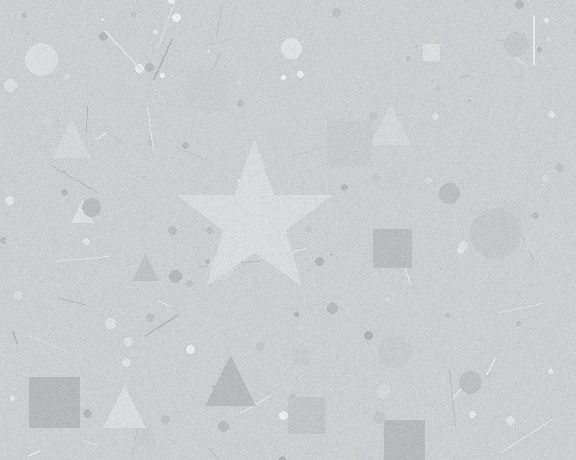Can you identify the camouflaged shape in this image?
The camouflaged shape is a star.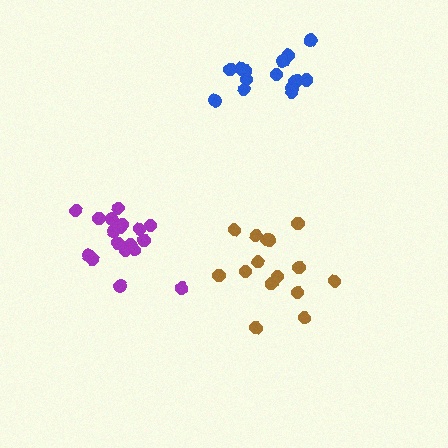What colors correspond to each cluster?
The clusters are colored: brown, purple, blue.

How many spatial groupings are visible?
There are 3 spatial groupings.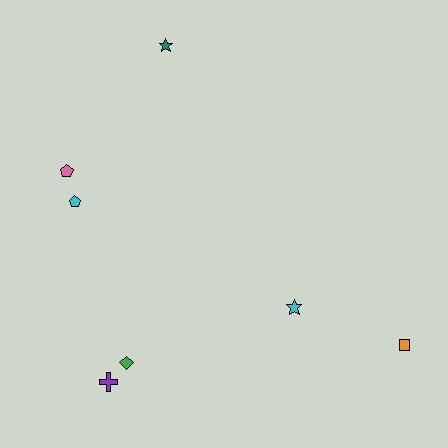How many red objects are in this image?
There are no red objects.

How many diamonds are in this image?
There is 1 diamond.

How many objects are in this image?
There are 7 objects.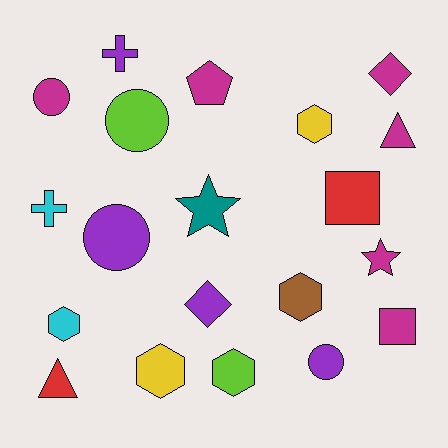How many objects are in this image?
There are 20 objects.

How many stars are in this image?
There are 2 stars.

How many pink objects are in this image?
There are no pink objects.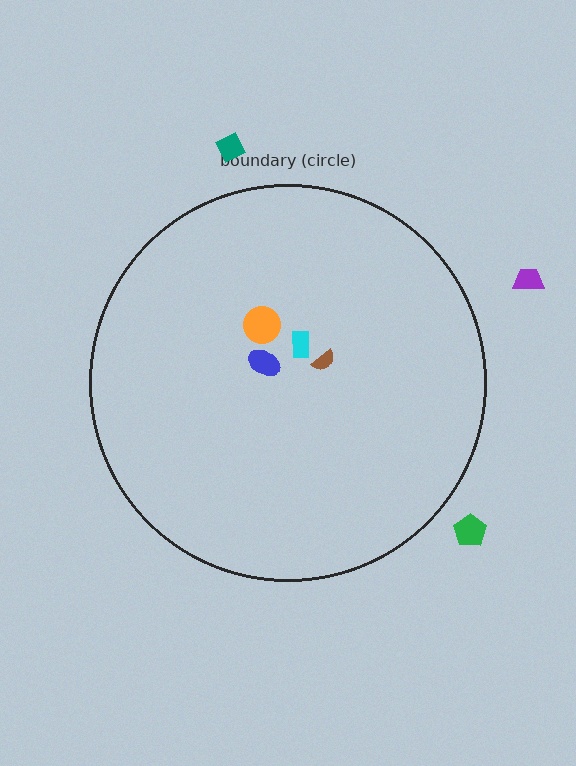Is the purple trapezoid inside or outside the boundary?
Outside.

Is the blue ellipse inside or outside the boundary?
Inside.